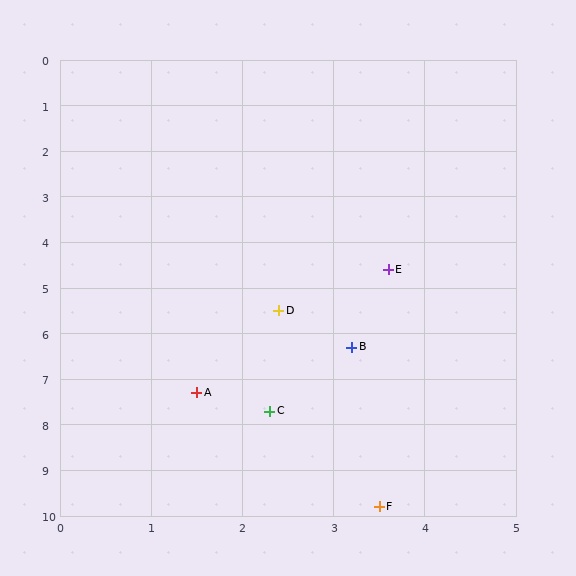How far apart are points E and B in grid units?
Points E and B are about 1.7 grid units apart.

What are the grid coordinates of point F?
Point F is at approximately (3.5, 9.8).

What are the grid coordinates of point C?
Point C is at approximately (2.3, 7.7).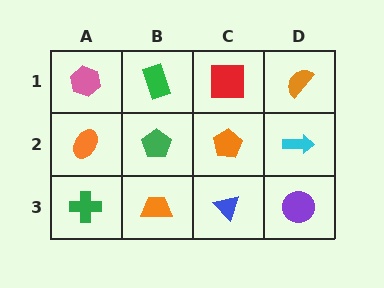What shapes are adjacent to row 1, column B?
A green pentagon (row 2, column B), a pink hexagon (row 1, column A), a red square (row 1, column C).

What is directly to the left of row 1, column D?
A red square.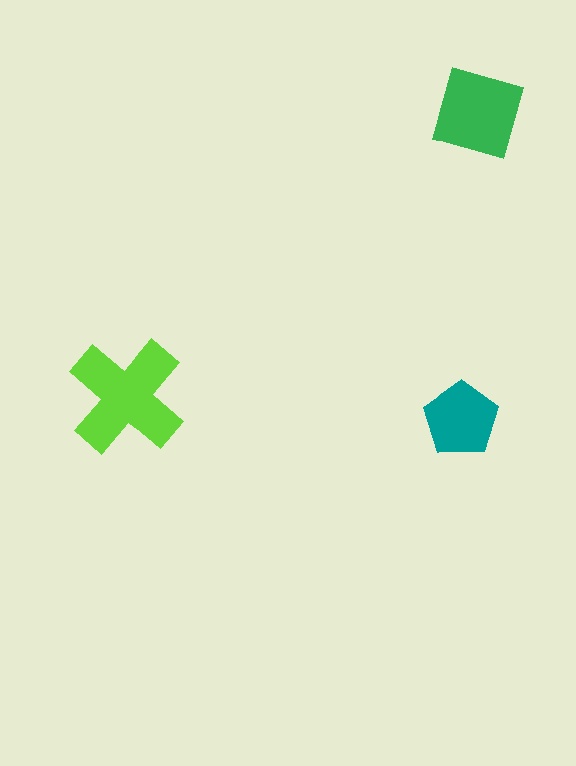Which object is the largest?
The lime cross.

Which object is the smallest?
The teal pentagon.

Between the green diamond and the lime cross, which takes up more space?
The lime cross.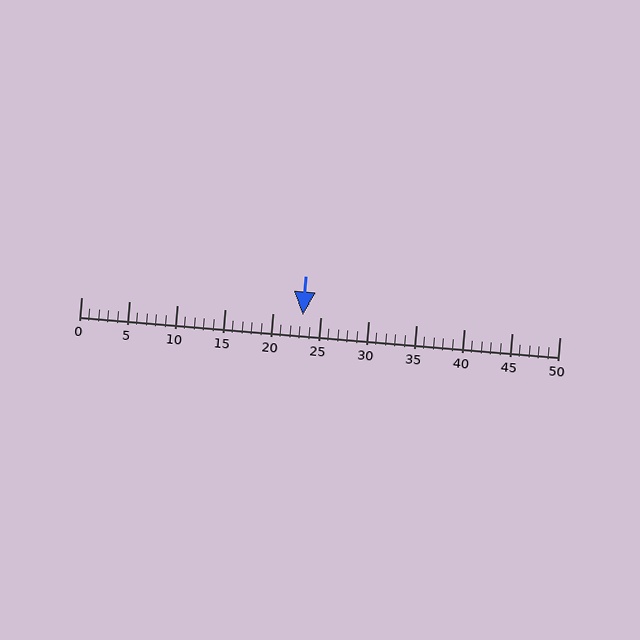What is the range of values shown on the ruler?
The ruler shows values from 0 to 50.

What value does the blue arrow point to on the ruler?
The blue arrow points to approximately 23.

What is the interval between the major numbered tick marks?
The major tick marks are spaced 5 units apart.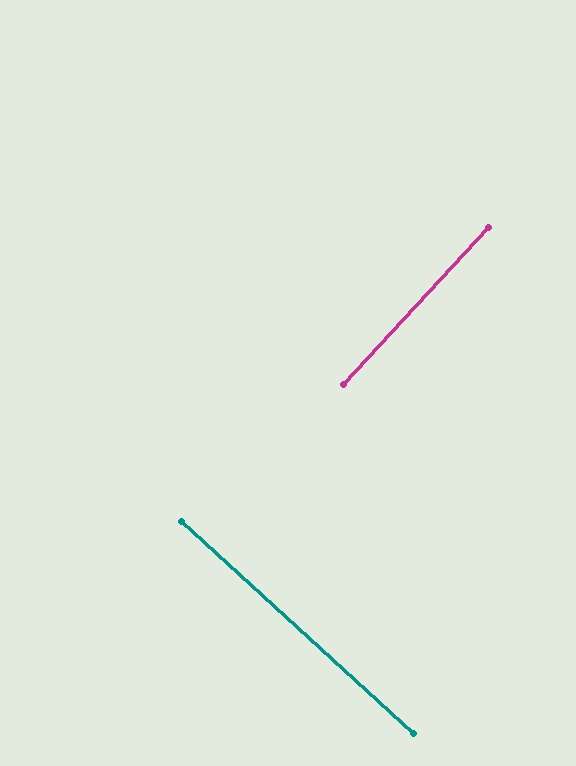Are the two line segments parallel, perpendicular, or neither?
Perpendicular — they meet at approximately 90°.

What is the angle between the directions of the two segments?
Approximately 90 degrees.